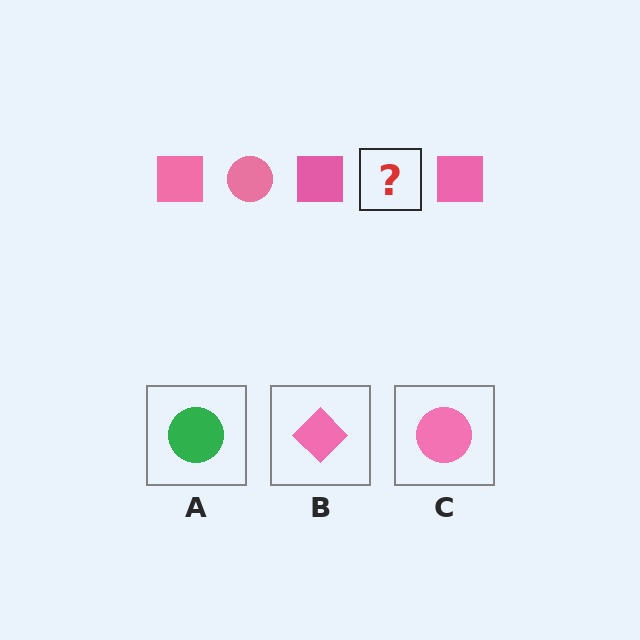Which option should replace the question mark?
Option C.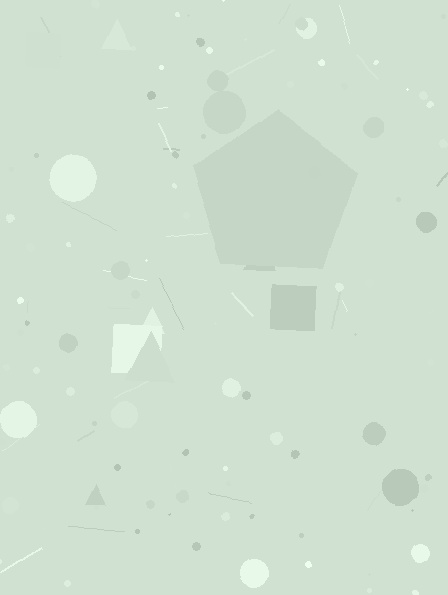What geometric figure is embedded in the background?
A pentagon is embedded in the background.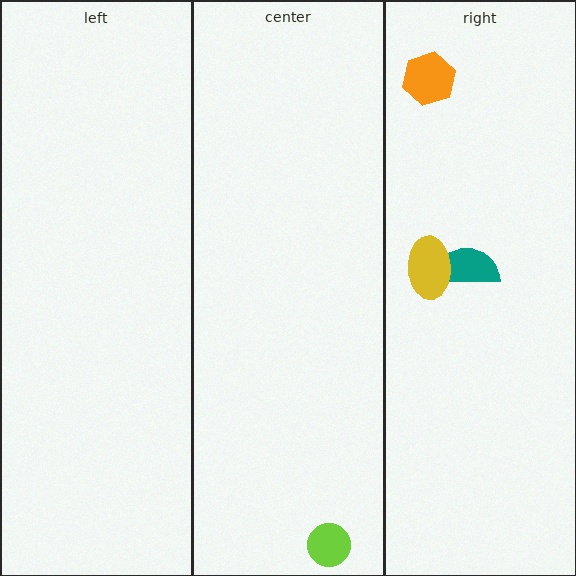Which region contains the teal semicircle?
The right region.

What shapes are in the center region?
The lime circle.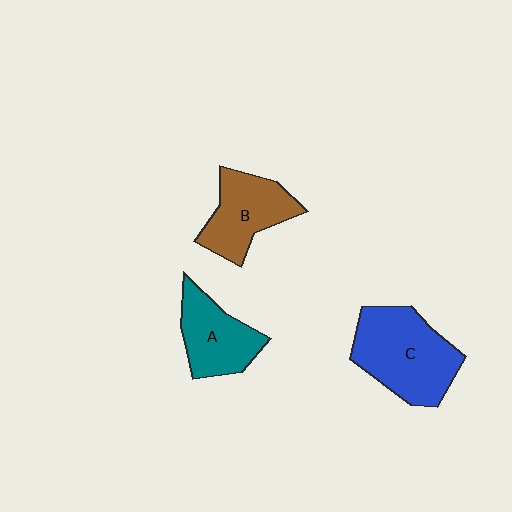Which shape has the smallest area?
Shape A (teal).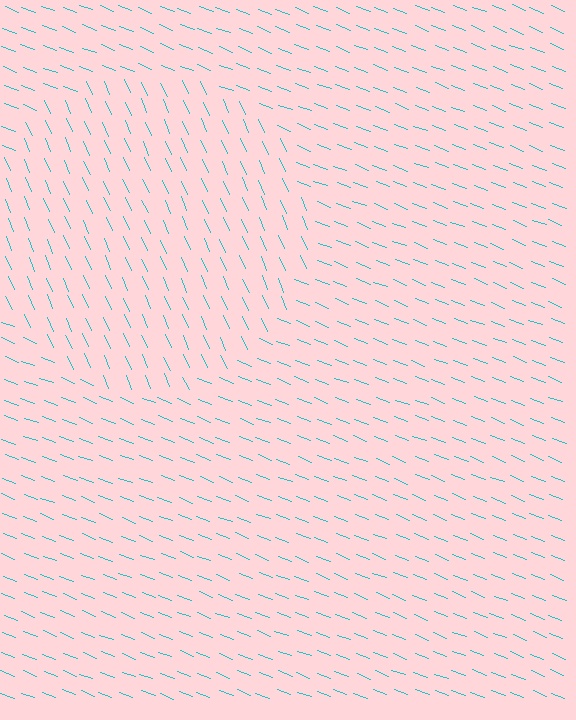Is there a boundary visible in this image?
Yes, there is a texture boundary formed by a change in line orientation.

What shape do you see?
I see a circle.